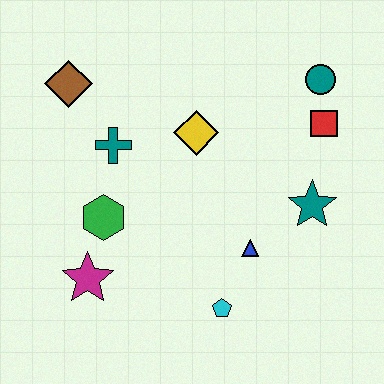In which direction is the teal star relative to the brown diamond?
The teal star is to the right of the brown diamond.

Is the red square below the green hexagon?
No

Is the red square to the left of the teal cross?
No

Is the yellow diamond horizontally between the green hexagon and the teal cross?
No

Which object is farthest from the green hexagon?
The teal circle is farthest from the green hexagon.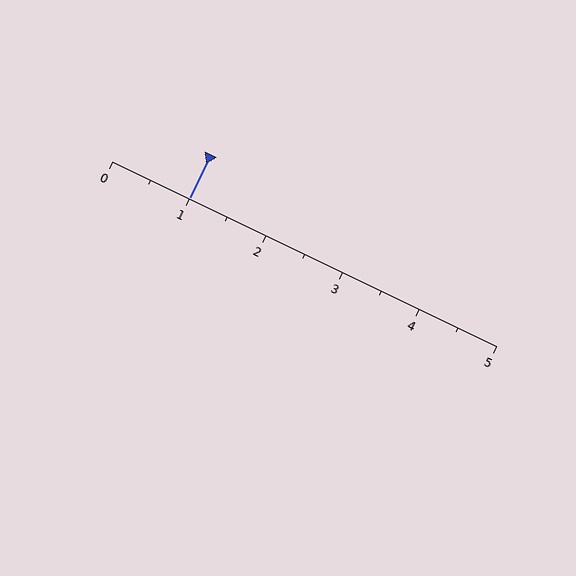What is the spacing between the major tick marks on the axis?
The major ticks are spaced 1 apart.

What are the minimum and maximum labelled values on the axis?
The axis runs from 0 to 5.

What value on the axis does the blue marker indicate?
The marker indicates approximately 1.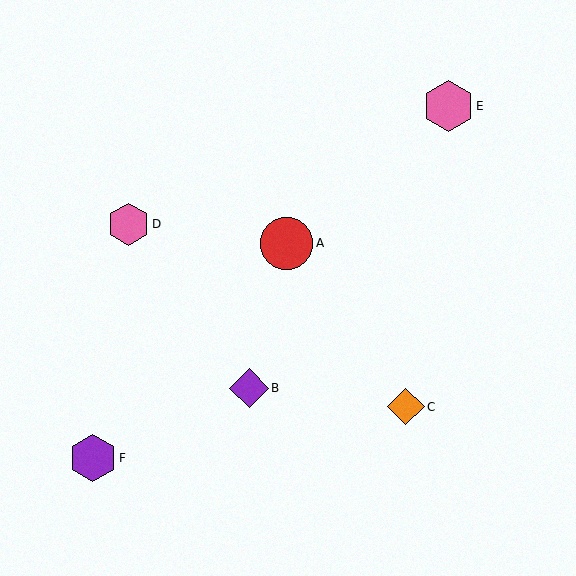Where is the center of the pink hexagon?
The center of the pink hexagon is at (128, 224).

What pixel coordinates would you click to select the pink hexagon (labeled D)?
Click at (128, 224) to select the pink hexagon D.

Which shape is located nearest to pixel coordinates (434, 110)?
The pink hexagon (labeled E) at (448, 106) is nearest to that location.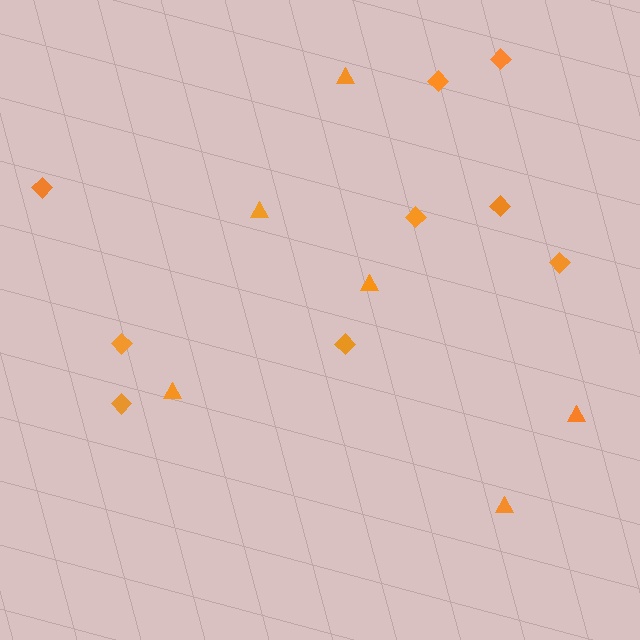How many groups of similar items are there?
There are 2 groups: one group of diamonds (9) and one group of triangles (6).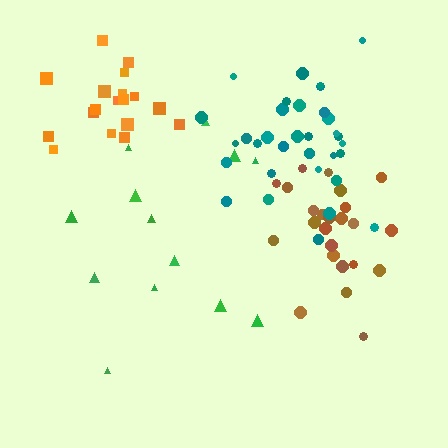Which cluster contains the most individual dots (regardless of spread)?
Teal (34).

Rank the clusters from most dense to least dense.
brown, orange, teal, green.